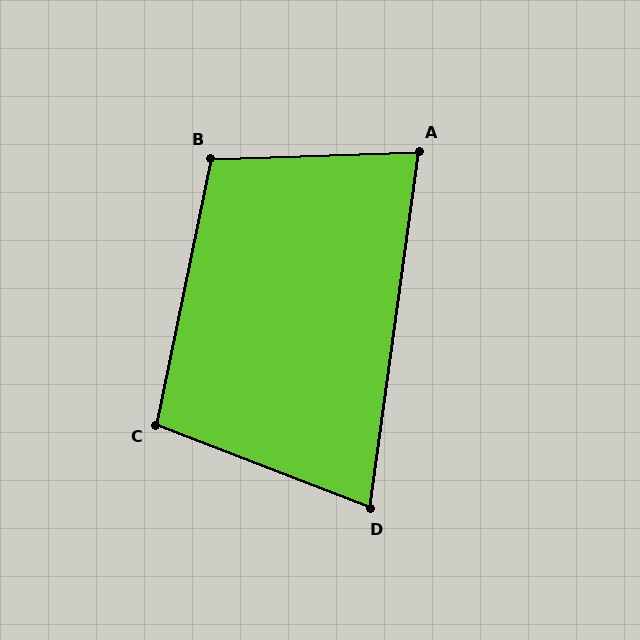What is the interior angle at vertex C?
Approximately 100 degrees (obtuse).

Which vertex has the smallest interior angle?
D, at approximately 77 degrees.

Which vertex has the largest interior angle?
B, at approximately 103 degrees.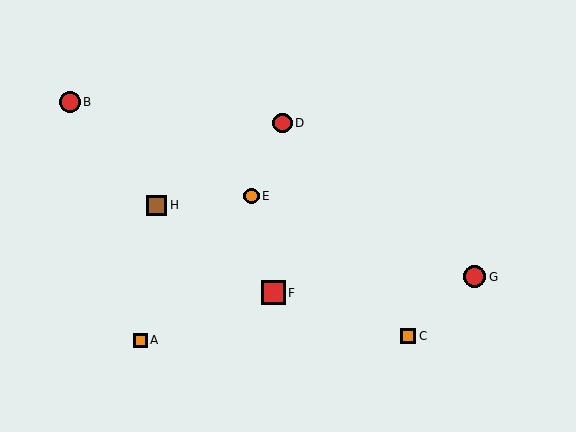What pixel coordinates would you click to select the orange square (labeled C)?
Click at (408, 336) to select the orange square C.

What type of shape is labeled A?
Shape A is an orange square.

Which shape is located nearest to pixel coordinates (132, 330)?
The orange square (labeled A) at (141, 340) is nearest to that location.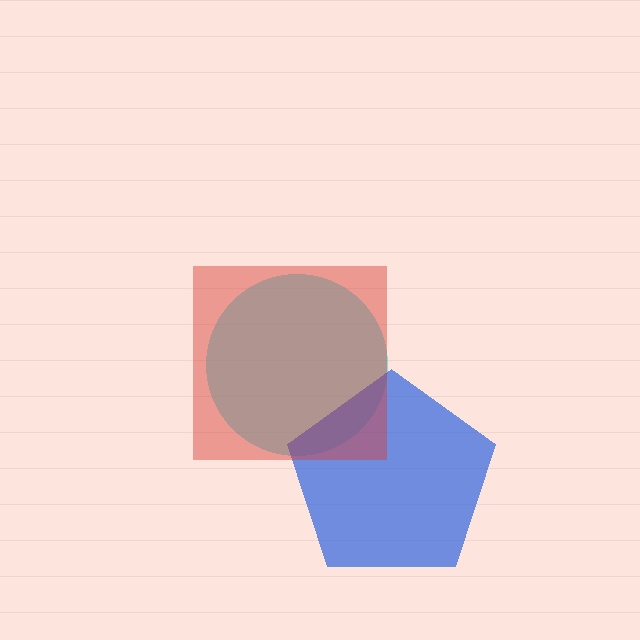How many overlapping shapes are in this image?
There are 3 overlapping shapes in the image.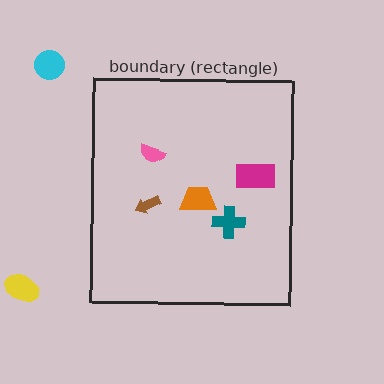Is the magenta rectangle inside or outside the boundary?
Inside.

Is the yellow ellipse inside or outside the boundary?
Outside.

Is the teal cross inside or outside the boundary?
Inside.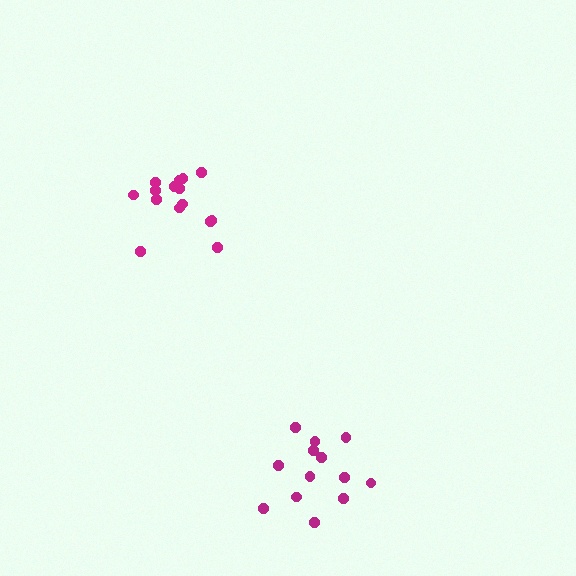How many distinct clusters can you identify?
There are 2 distinct clusters.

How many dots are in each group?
Group 1: 16 dots, Group 2: 13 dots (29 total).